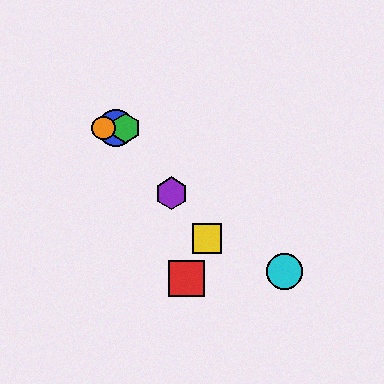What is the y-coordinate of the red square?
The red square is at y≈279.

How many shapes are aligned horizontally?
3 shapes (the blue circle, the green hexagon, the orange circle) are aligned horizontally.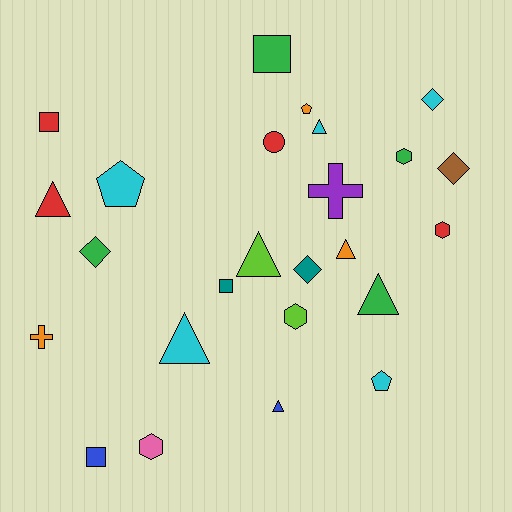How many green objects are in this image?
There are 4 green objects.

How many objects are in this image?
There are 25 objects.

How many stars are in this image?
There are no stars.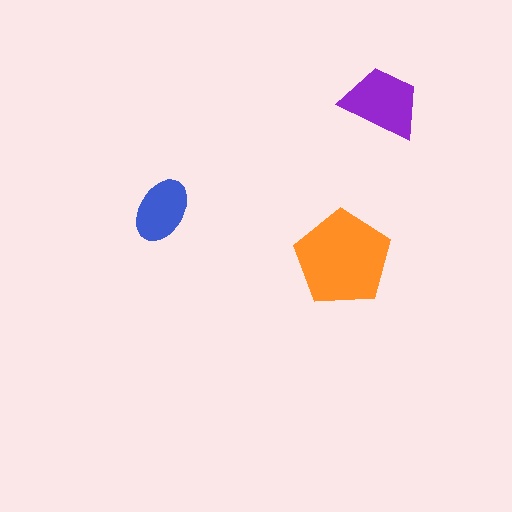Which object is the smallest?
The blue ellipse.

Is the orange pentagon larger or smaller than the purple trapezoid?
Larger.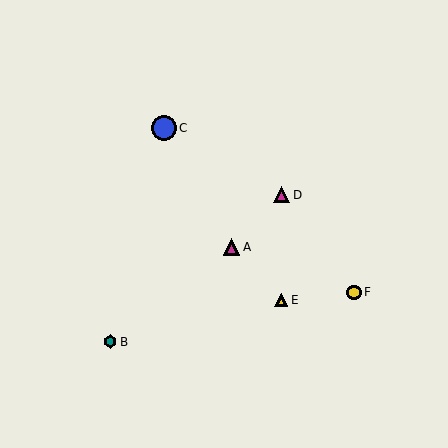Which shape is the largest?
The blue circle (labeled C) is the largest.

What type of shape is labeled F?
Shape F is a yellow circle.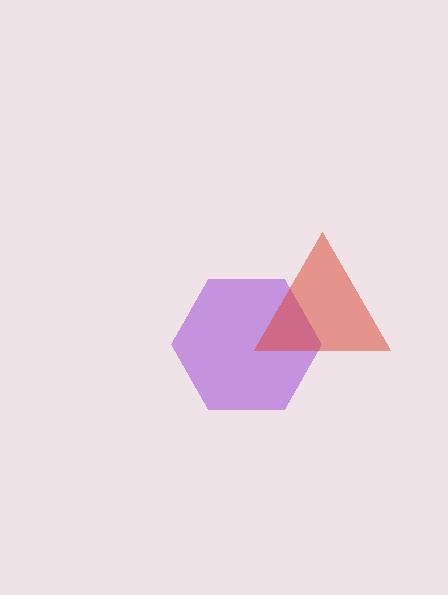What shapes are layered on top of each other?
The layered shapes are: a purple hexagon, a red triangle.